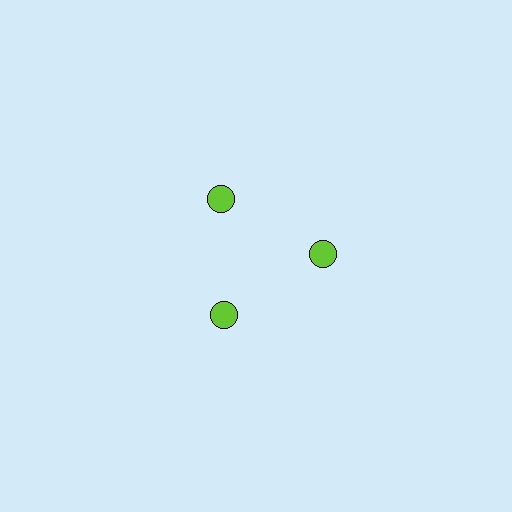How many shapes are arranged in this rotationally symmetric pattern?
There are 3 shapes, arranged in 3 groups of 1.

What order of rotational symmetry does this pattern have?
This pattern has 3-fold rotational symmetry.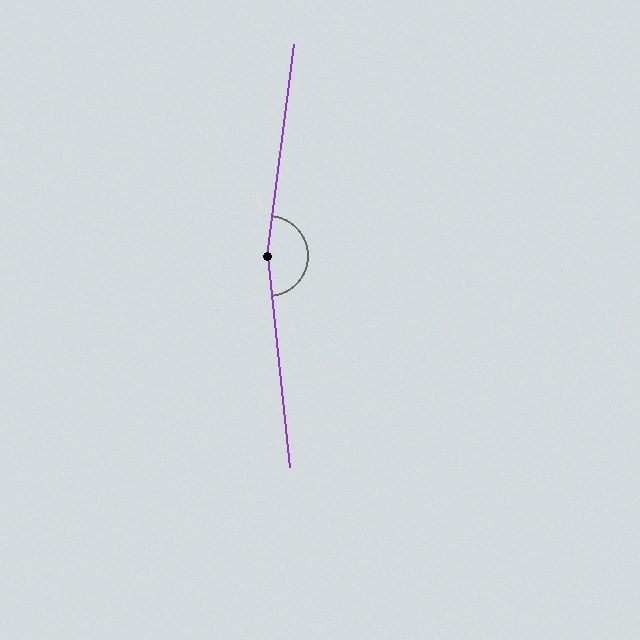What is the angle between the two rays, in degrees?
Approximately 167 degrees.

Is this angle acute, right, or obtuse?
It is obtuse.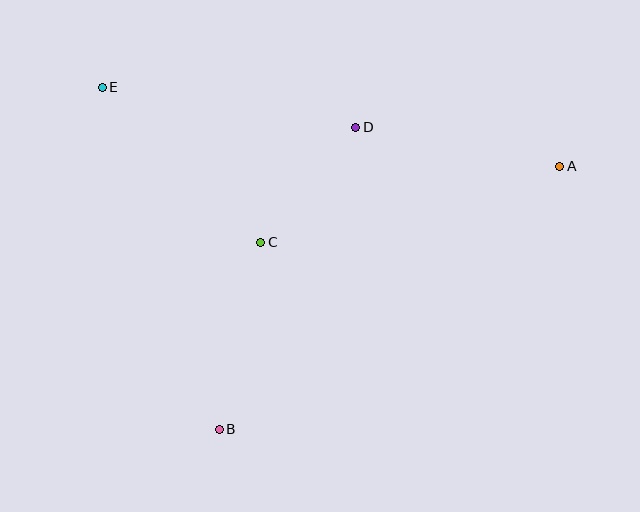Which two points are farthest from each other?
Points A and E are farthest from each other.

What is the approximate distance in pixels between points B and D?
The distance between B and D is approximately 332 pixels.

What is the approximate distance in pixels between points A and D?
The distance between A and D is approximately 208 pixels.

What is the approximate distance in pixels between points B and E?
The distance between B and E is approximately 362 pixels.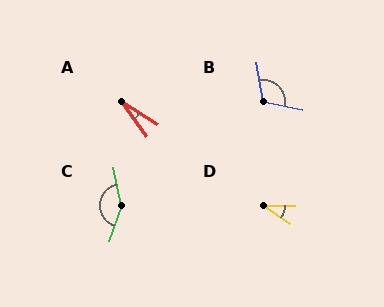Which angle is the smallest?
A, at approximately 21 degrees.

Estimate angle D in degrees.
Approximately 35 degrees.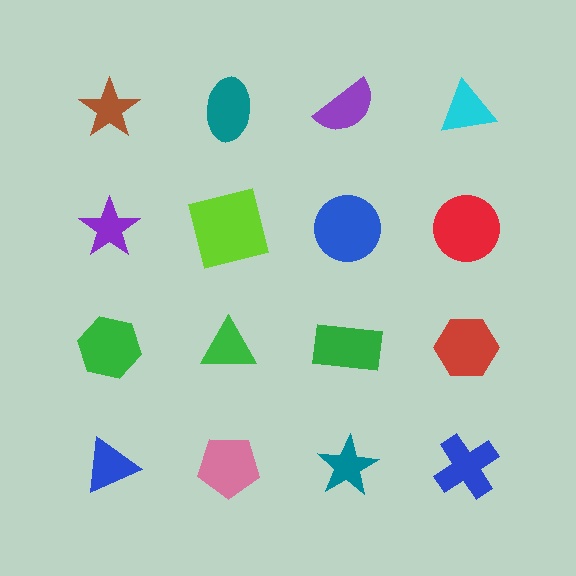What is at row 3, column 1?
A green hexagon.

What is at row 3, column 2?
A green triangle.